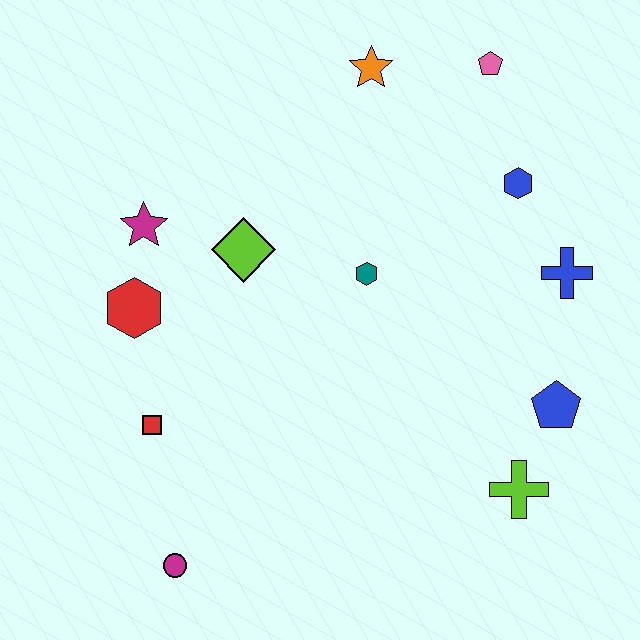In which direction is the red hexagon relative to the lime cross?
The red hexagon is to the left of the lime cross.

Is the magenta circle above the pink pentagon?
No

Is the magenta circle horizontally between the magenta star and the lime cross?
Yes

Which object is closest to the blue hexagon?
The blue cross is closest to the blue hexagon.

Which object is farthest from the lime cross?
The magenta star is farthest from the lime cross.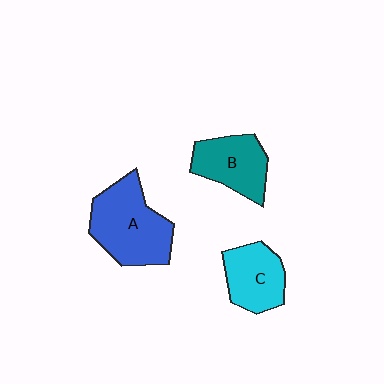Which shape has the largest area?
Shape A (blue).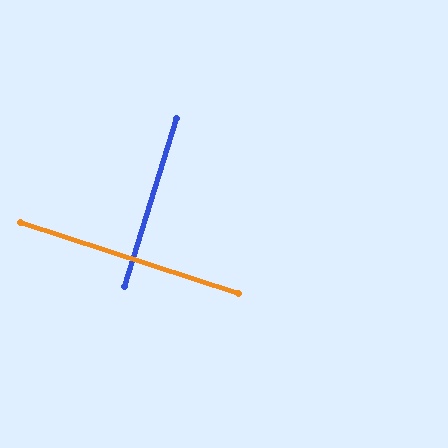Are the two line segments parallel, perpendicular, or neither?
Perpendicular — they meet at approximately 90°.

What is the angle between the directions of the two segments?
Approximately 90 degrees.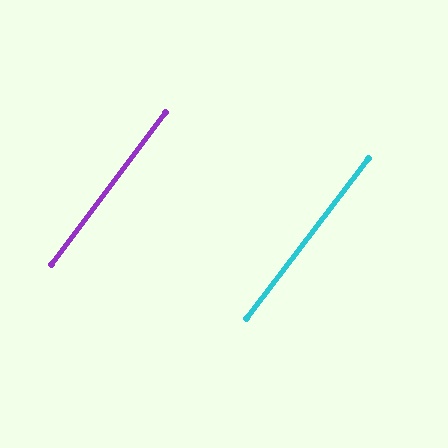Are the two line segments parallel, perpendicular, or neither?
Parallel — their directions differ by only 0.7°.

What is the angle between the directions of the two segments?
Approximately 1 degree.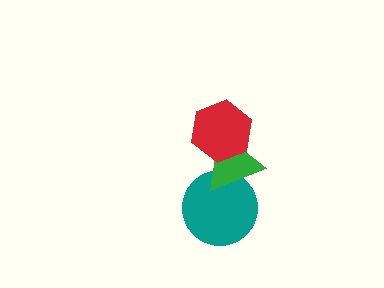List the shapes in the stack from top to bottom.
From top to bottom: the red hexagon, the green triangle, the teal circle.